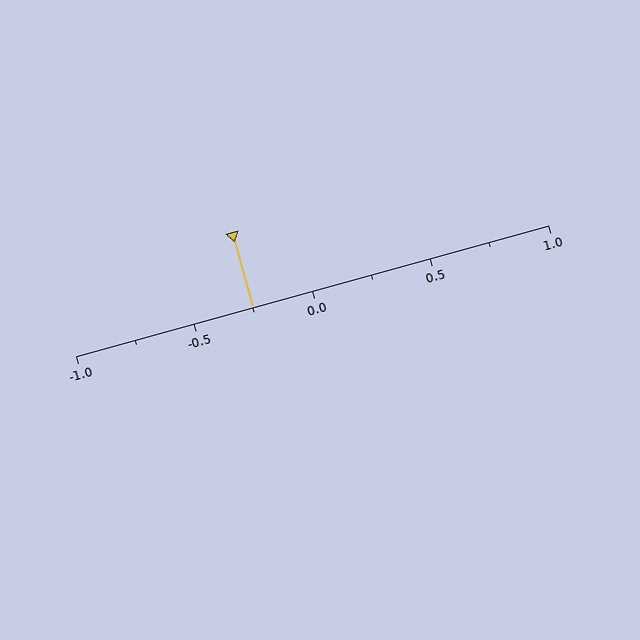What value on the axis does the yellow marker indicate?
The marker indicates approximately -0.25.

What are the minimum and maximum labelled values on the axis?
The axis runs from -1.0 to 1.0.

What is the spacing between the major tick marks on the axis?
The major ticks are spaced 0.5 apart.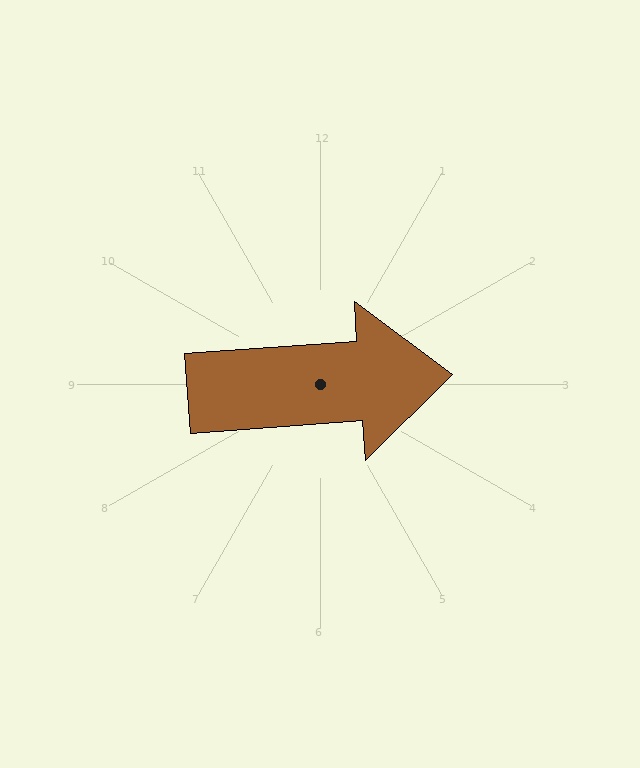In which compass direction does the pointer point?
East.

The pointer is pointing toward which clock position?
Roughly 3 o'clock.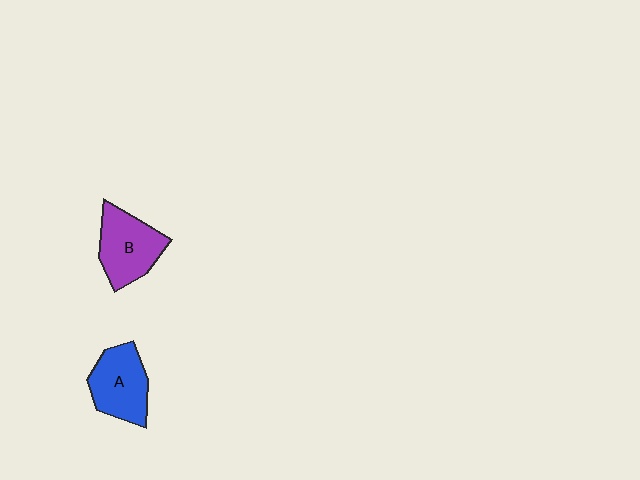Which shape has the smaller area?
Shape A (blue).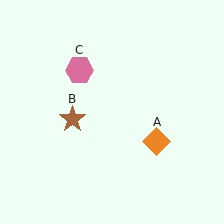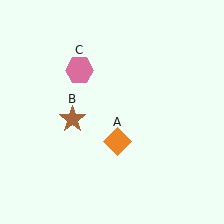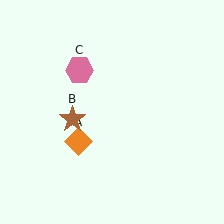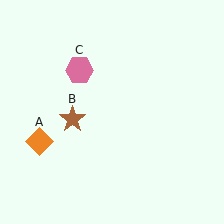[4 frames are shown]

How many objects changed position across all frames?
1 object changed position: orange diamond (object A).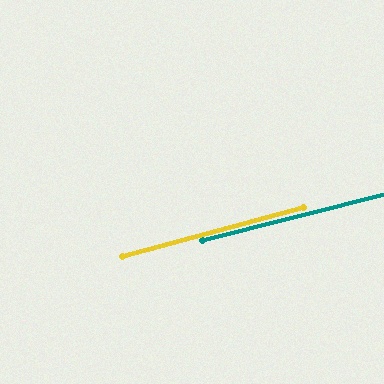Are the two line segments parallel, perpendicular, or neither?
Parallel — their directions differ by only 0.8°.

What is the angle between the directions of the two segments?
Approximately 1 degree.